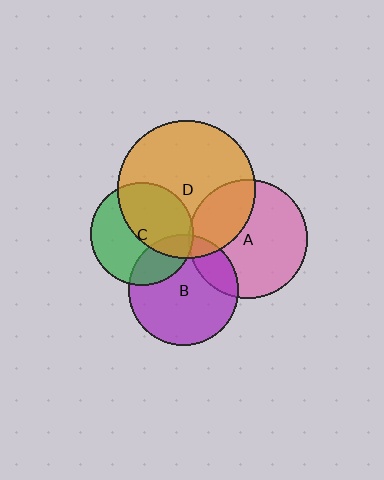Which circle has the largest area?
Circle D (orange).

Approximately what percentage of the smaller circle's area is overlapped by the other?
Approximately 30%.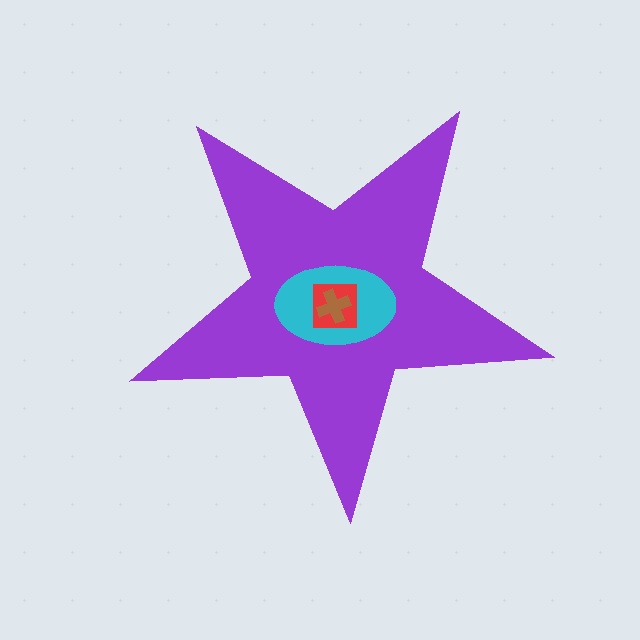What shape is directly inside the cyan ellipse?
The red square.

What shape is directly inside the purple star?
The cyan ellipse.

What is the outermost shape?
The purple star.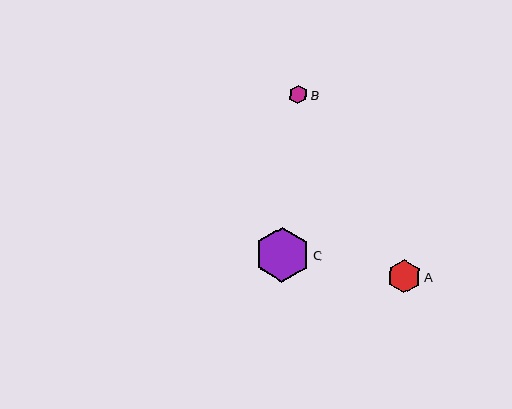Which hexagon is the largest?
Hexagon C is the largest with a size of approximately 55 pixels.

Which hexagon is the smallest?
Hexagon B is the smallest with a size of approximately 18 pixels.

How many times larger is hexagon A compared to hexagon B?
Hexagon A is approximately 1.8 times the size of hexagon B.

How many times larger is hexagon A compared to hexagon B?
Hexagon A is approximately 1.8 times the size of hexagon B.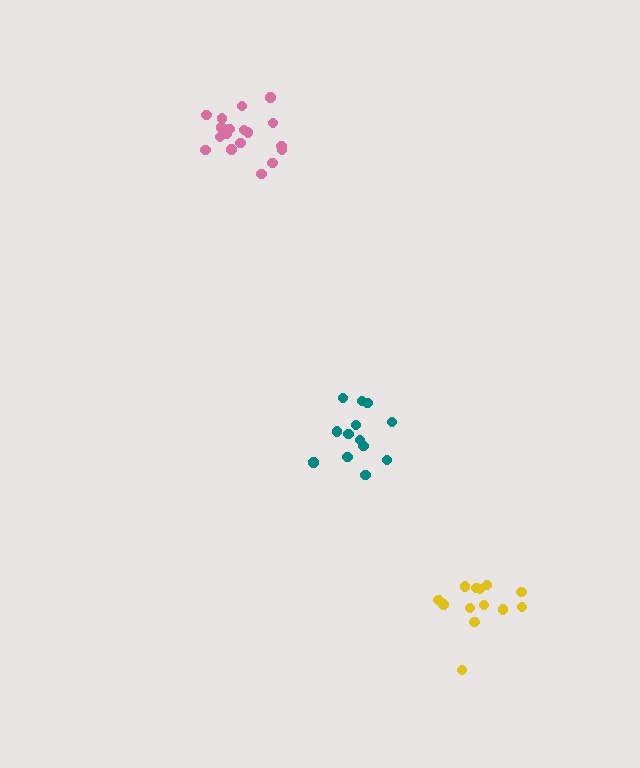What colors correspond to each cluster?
The clusters are colored: teal, pink, yellow.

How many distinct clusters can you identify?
There are 3 distinct clusters.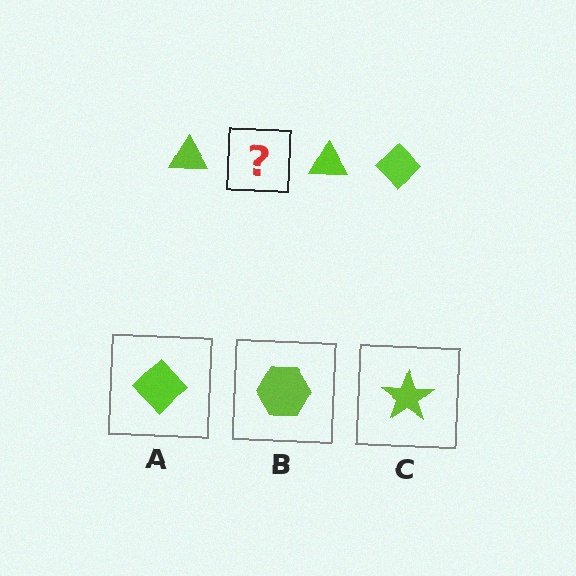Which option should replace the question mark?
Option A.